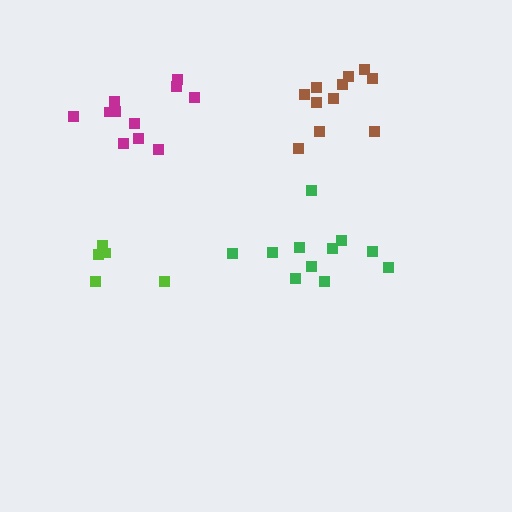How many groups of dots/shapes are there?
There are 4 groups.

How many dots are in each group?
Group 1: 11 dots, Group 2: 11 dots, Group 3: 5 dots, Group 4: 11 dots (38 total).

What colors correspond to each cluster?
The clusters are colored: green, brown, lime, magenta.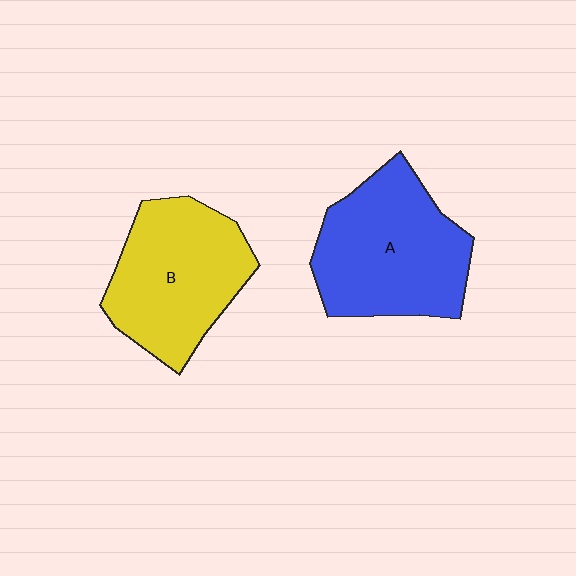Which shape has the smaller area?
Shape B (yellow).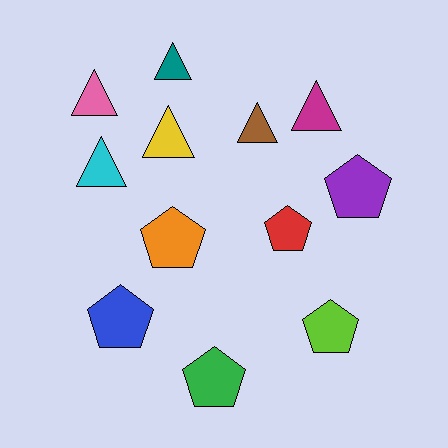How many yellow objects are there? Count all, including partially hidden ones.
There is 1 yellow object.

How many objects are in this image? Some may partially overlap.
There are 12 objects.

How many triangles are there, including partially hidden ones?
There are 6 triangles.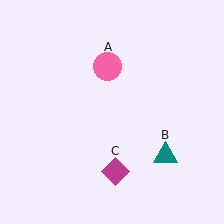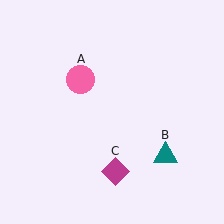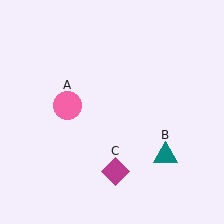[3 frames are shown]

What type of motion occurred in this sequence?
The pink circle (object A) rotated counterclockwise around the center of the scene.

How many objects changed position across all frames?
1 object changed position: pink circle (object A).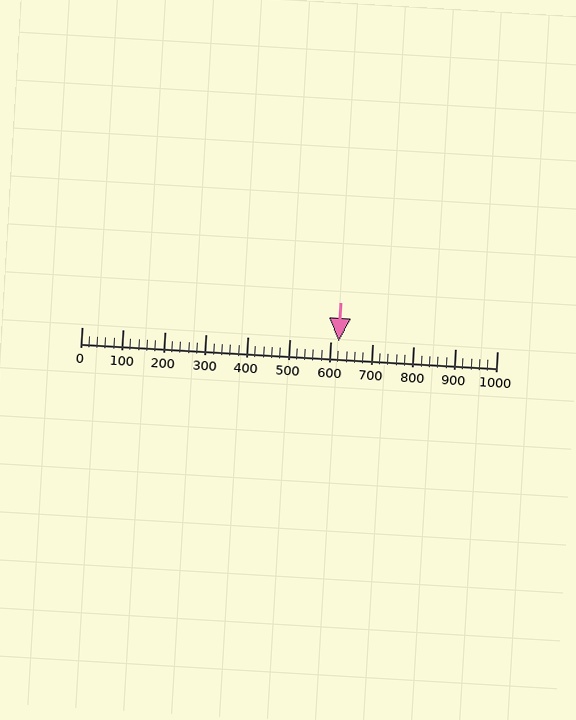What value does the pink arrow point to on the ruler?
The pink arrow points to approximately 620.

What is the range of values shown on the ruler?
The ruler shows values from 0 to 1000.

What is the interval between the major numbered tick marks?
The major tick marks are spaced 100 units apart.